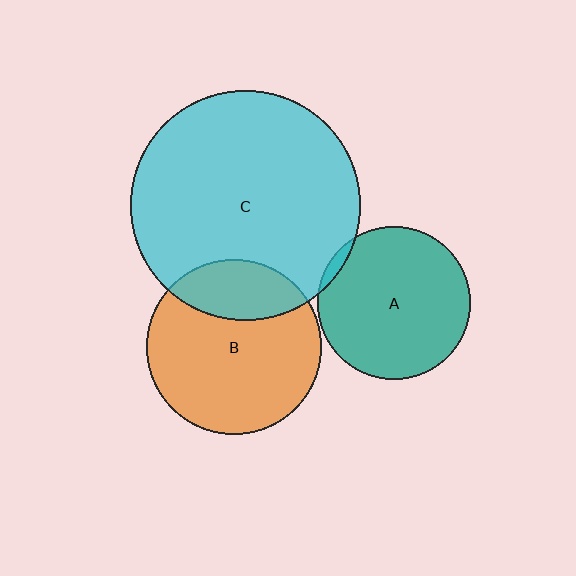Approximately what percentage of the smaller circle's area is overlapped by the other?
Approximately 25%.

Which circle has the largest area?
Circle C (cyan).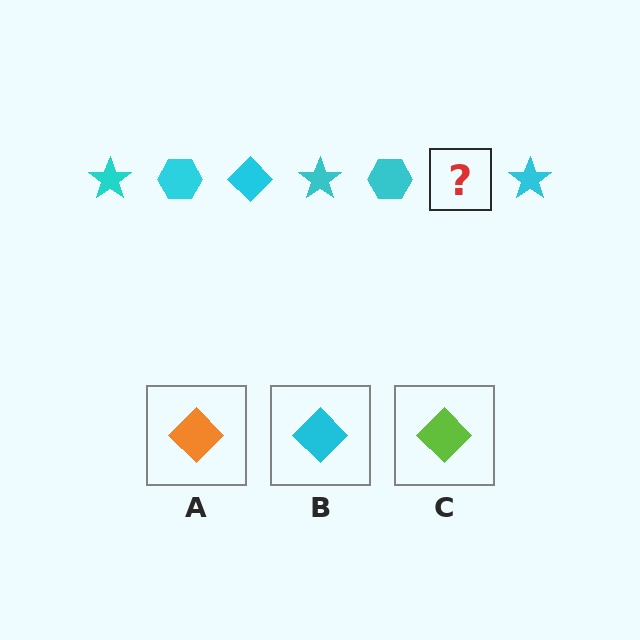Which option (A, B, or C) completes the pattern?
B.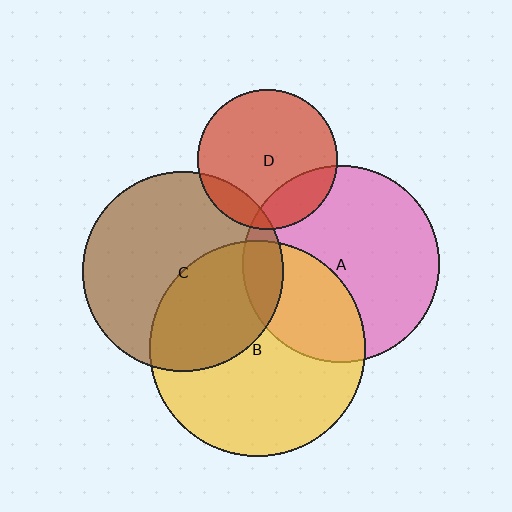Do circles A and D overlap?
Yes.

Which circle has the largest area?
Circle B (yellow).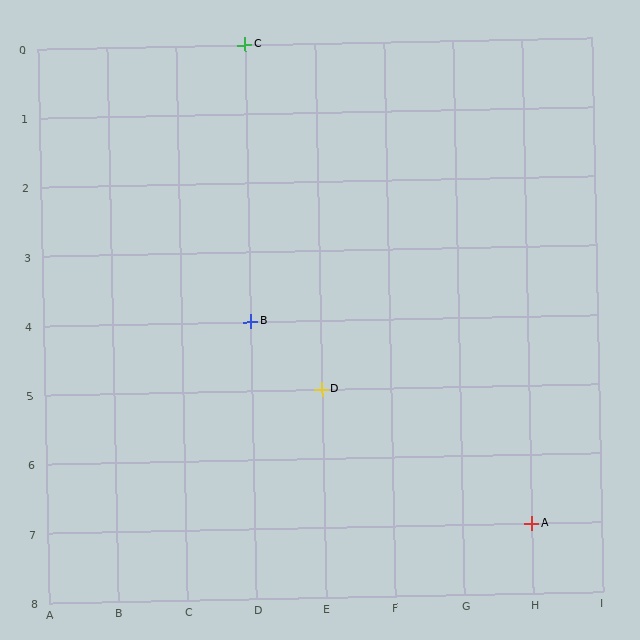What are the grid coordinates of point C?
Point C is at grid coordinates (D, 0).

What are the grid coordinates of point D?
Point D is at grid coordinates (E, 5).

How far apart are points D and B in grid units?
Points D and B are 1 column and 1 row apart (about 1.4 grid units diagonally).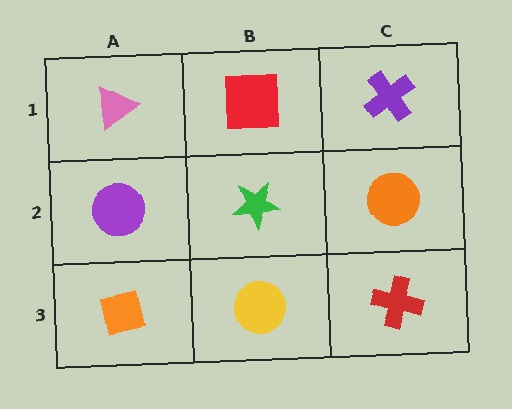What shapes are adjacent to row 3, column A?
A purple circle (row 2, column A), a yellow circle (row 3, column B).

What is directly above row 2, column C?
A purple cross.